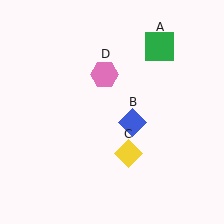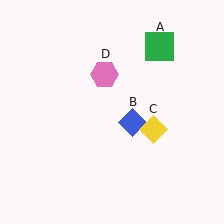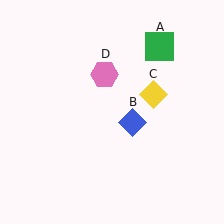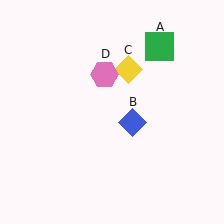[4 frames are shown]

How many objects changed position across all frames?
1 object changed position: yellow diamond (object C).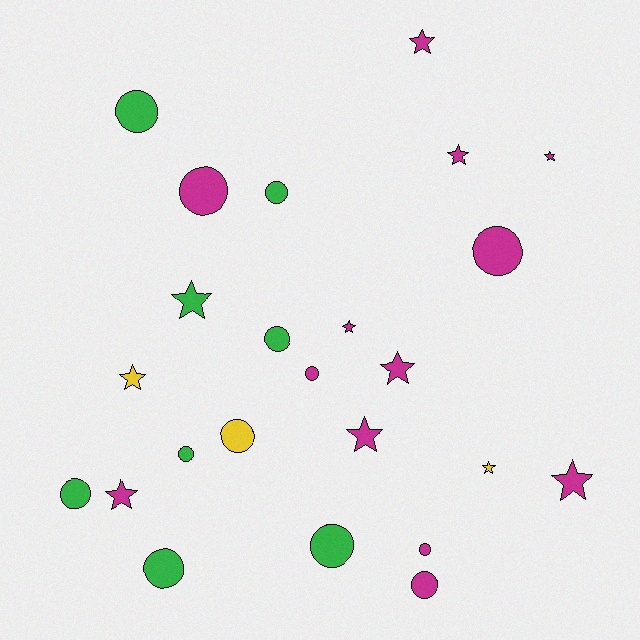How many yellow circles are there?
There is 1 yellow circle.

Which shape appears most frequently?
Circle, with 13 objects.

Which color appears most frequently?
Magenta, with 13 objects.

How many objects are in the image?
There are 24 objects.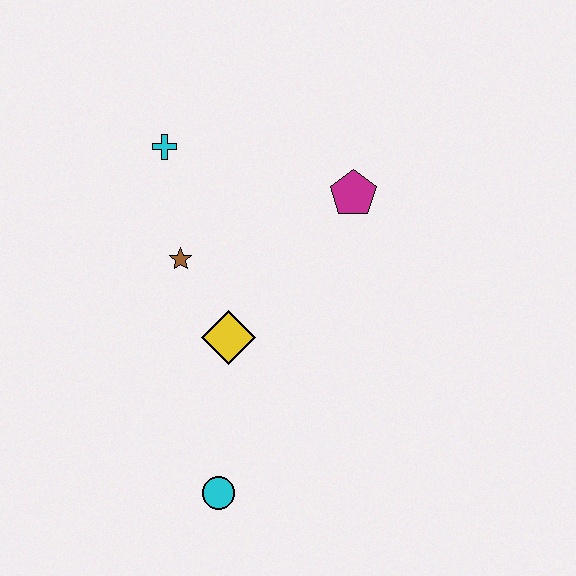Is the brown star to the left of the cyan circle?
Yes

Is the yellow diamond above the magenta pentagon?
No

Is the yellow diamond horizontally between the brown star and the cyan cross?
No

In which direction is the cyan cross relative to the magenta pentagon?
The cyan cross is to the left of the magenta pentagon.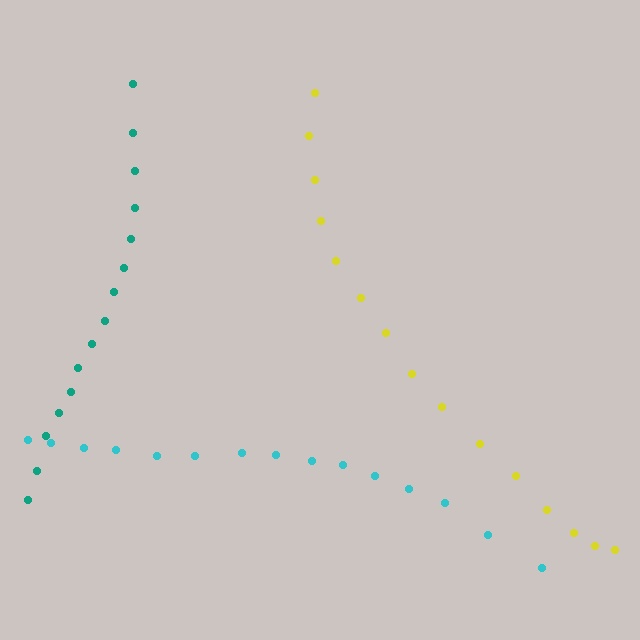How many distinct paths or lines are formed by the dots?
There are 3 distinct paths.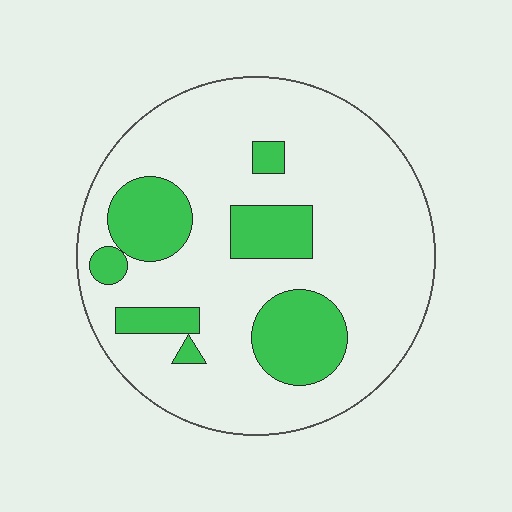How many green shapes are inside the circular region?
7.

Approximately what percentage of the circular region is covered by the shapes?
Approximately 20%.